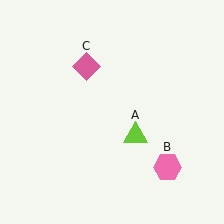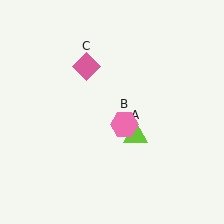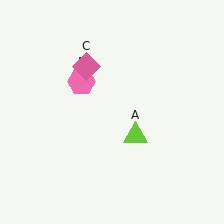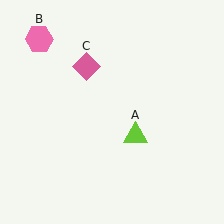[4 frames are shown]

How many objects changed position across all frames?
1 object changed position: pink hexagon (object B).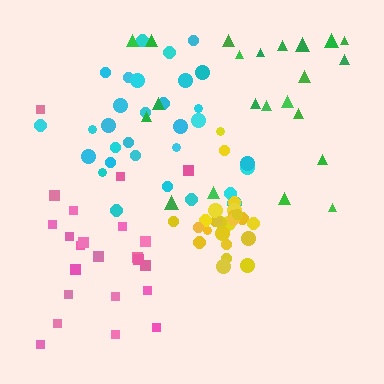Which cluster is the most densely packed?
Yellow.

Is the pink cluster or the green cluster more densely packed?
Pink.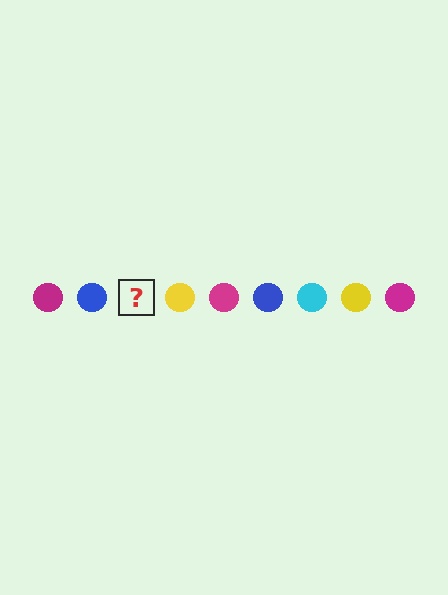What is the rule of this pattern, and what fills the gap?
The rule is that the pattern cycles through magenta, blue, cyan, yellow circles. The gap should be filled with a cyan circle.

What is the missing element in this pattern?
The missing element is a cyan circle.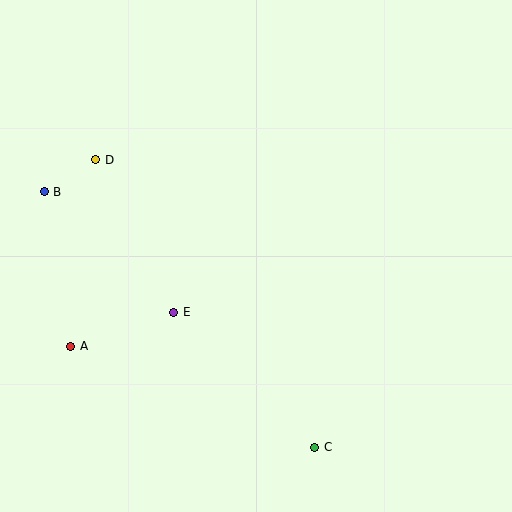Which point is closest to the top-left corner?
Point D is closest to the top-left corner.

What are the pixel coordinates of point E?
Point E is at (174, 312).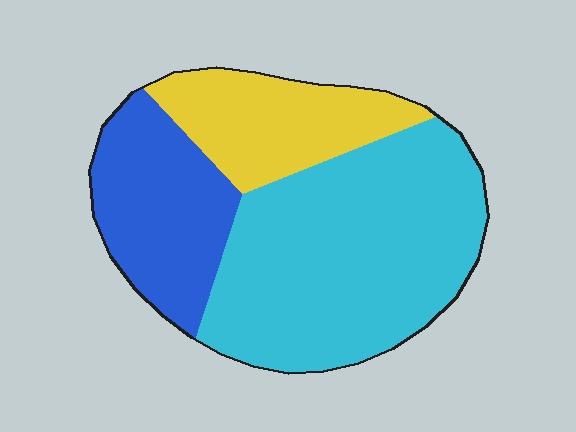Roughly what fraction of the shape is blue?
Blue covers 25% of the shape.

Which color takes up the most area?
Cyan, at roughly 55%.